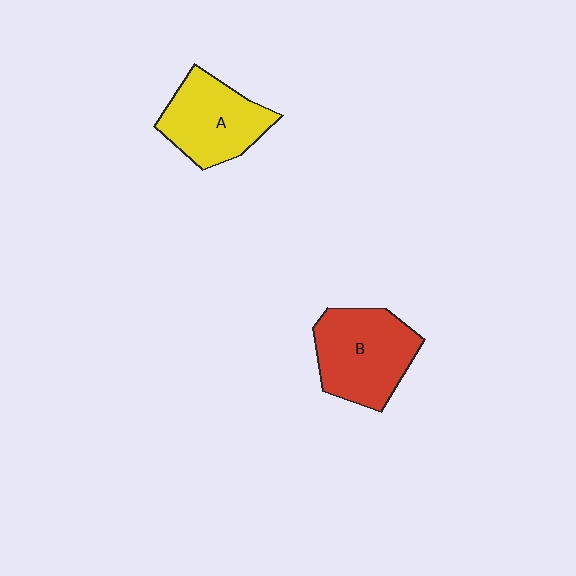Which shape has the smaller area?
Shape A (yellow).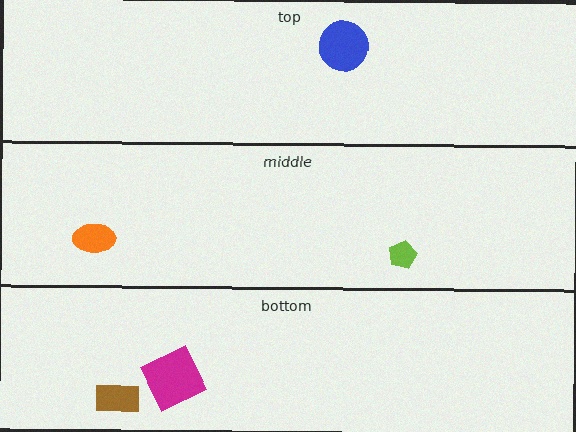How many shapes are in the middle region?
2.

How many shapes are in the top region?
1.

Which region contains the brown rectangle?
The bottom region.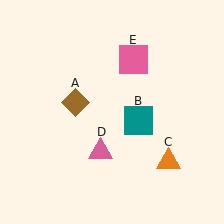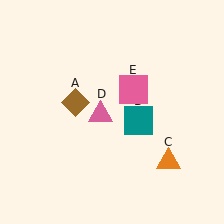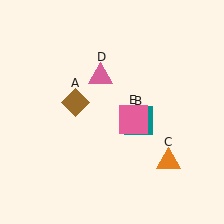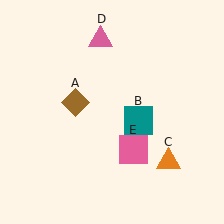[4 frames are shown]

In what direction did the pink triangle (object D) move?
The pink triangle (object D) moved up.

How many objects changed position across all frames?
2 objects changed position: pink triangle (object D), pink square (object E).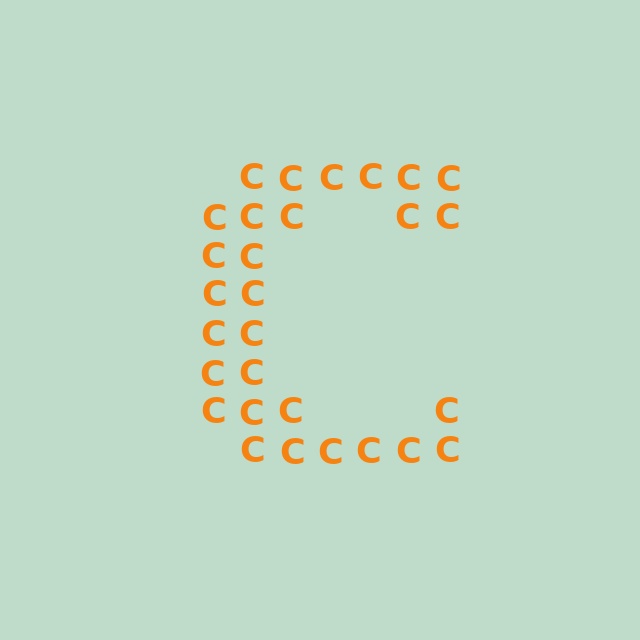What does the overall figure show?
The overall figure shows the letter C.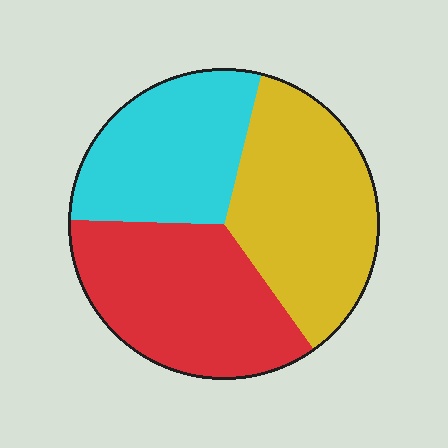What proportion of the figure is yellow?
Yellow takes up between a quarter and a half of the figure.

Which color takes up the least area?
Cyan, at roughly 30%.